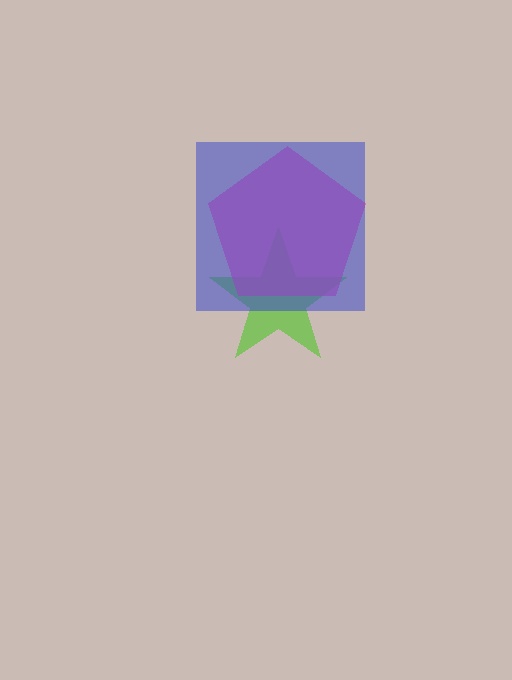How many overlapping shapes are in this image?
There are 3 overlapping shapes in the image.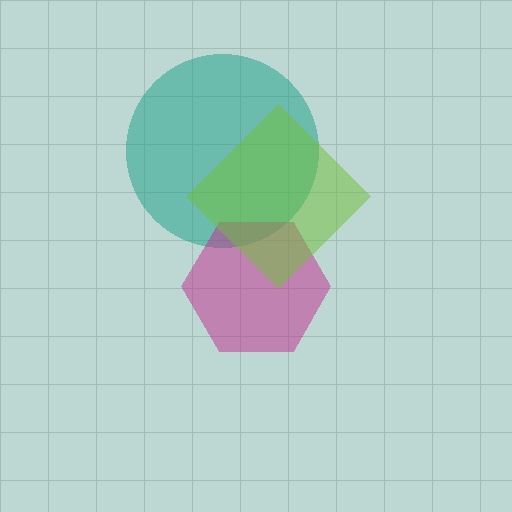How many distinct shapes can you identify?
There are 3 distinct shapes: a teal circle, a magenta hexagon, a lime diamond.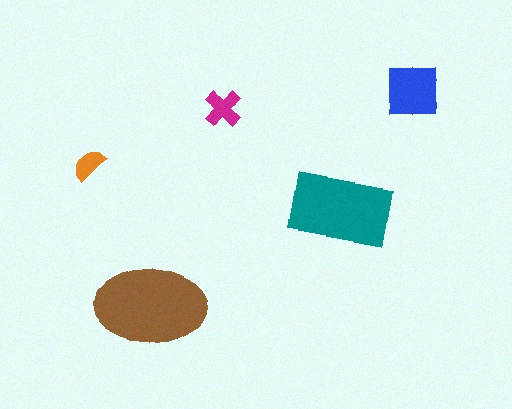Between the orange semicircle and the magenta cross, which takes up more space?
The magenta cross.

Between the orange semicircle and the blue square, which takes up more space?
The blue square.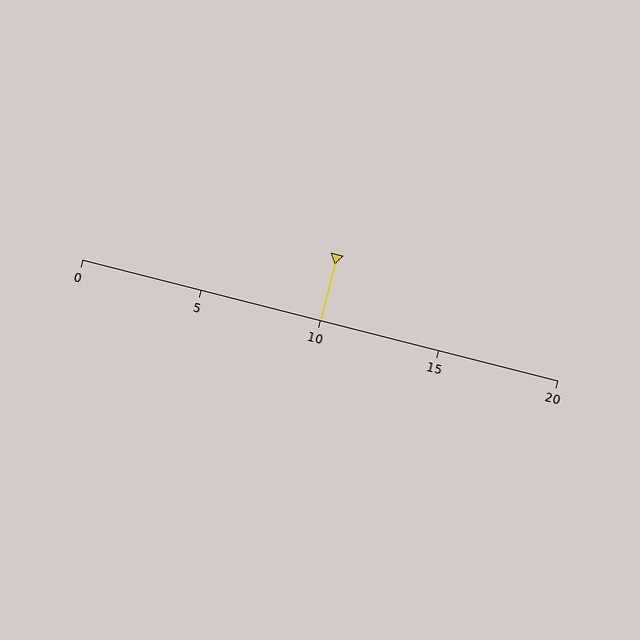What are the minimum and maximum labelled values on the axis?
The axis runs from 0 to 20.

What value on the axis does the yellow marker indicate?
The marker indicates approximately 10.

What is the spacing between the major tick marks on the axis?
The major ticks are spaced 5 apart.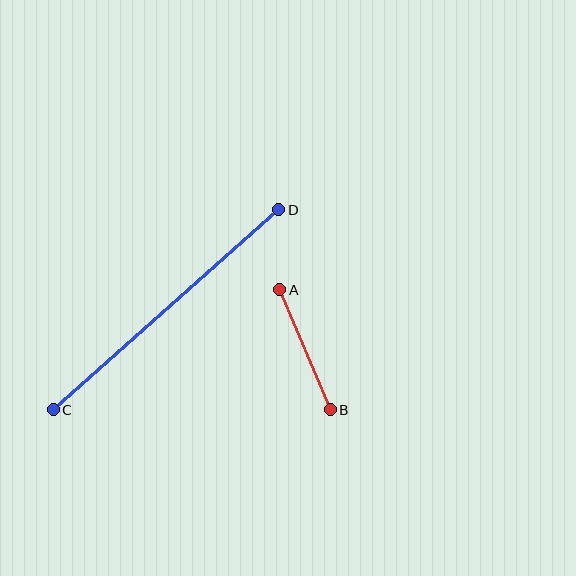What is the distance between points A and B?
The distance is approximately 130 pixels.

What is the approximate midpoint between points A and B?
The midpoint is at approximately (305, 350) pixels.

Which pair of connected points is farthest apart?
Points C and D are farthest apart.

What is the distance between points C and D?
The distance is approximately 301 pixels.